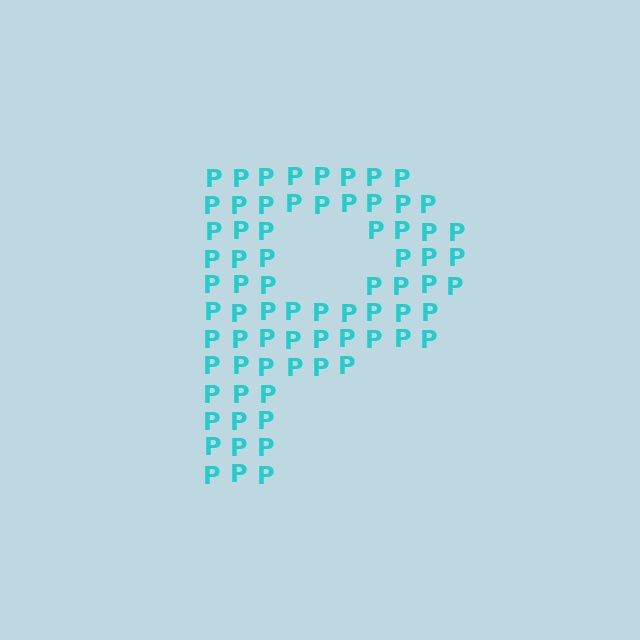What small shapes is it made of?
It is made of small letter P's.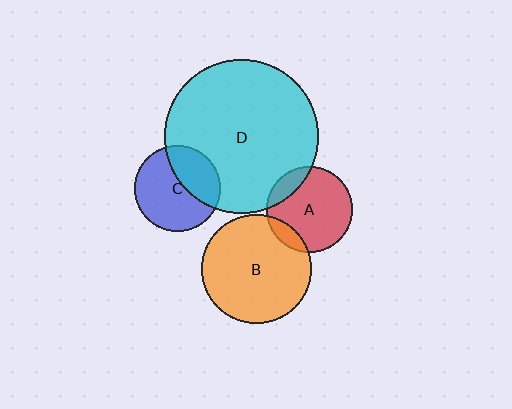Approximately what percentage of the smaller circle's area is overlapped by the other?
Approximately 10%.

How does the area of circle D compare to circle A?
Approximately 3.2 times.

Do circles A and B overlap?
Yes.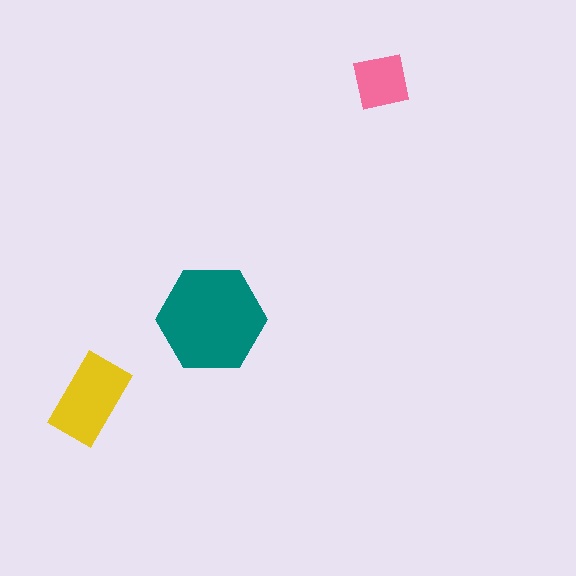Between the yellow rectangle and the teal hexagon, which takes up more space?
The teal hexagon.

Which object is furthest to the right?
The pink square is rightmost.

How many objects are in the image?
There are 3 objects in the image.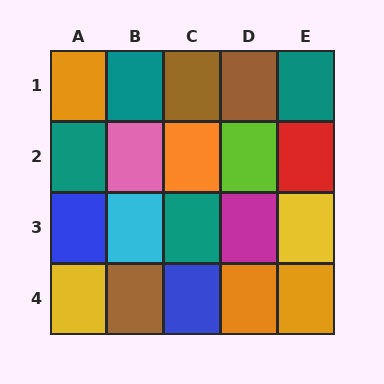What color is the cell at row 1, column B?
Teal.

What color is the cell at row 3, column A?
Blue.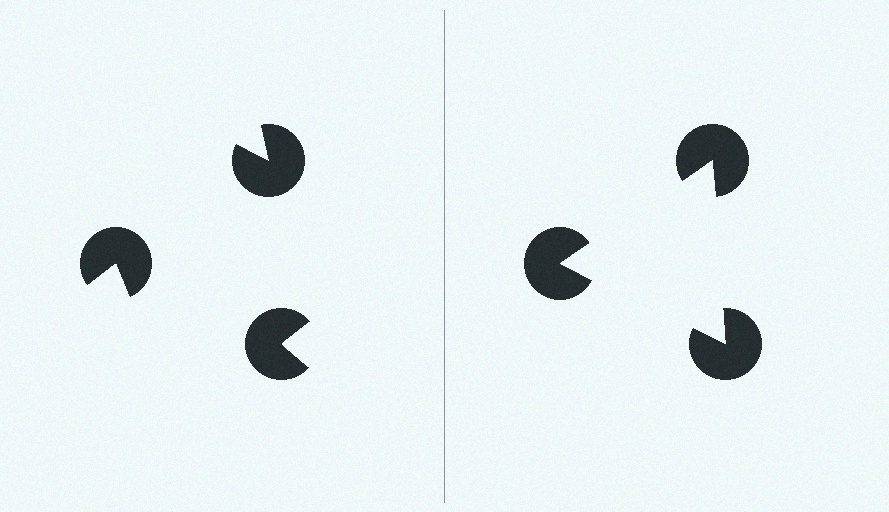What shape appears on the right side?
An illusory triangle.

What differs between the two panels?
The pac-man discs are positioned identically on both sides; only the wedge orientations differ. On the right they align to a triangle; on the left they are misaligned.